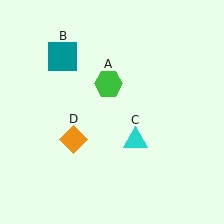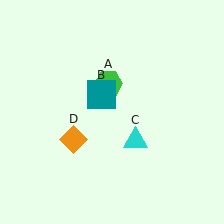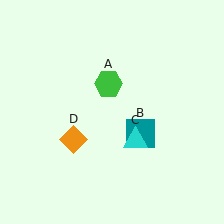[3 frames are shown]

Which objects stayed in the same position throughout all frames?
Green hexagon (object A) and cyan triangle (object C) and orange diamond (object D) remained stationary.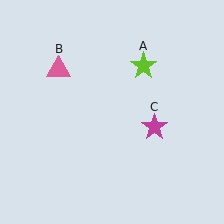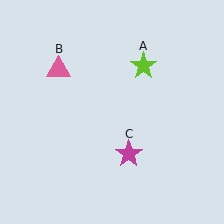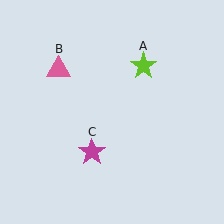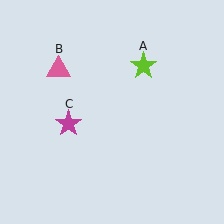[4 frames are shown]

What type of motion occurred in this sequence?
The magenta star (object C) rotated clockwise around the center of the scene.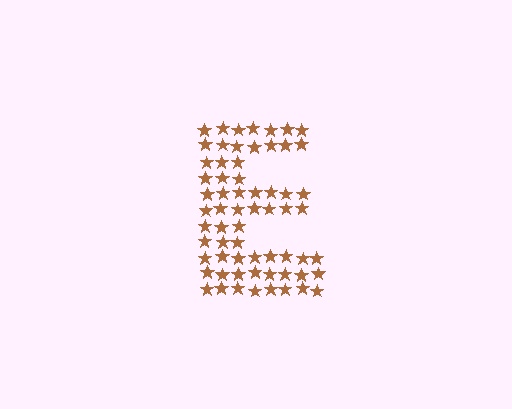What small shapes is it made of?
It is made of small stars.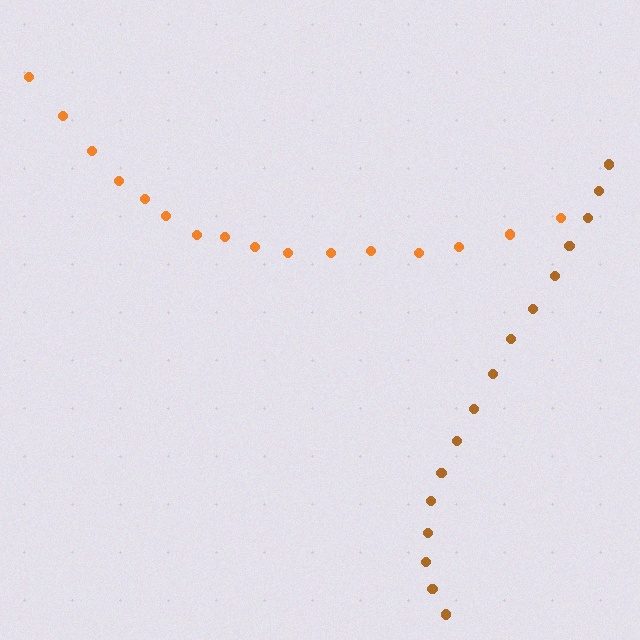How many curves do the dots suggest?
There are 2 distinct paths.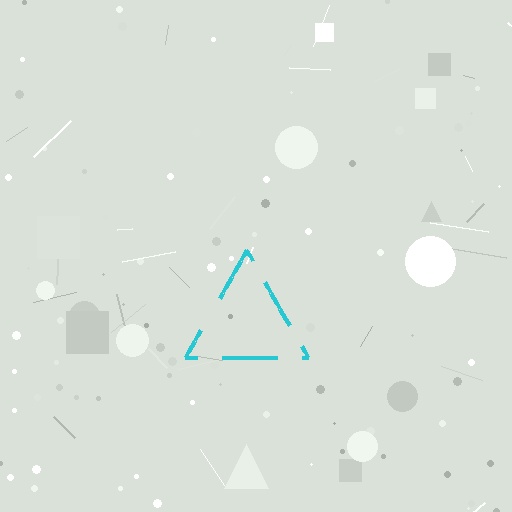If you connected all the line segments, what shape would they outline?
They would outline a triangle.